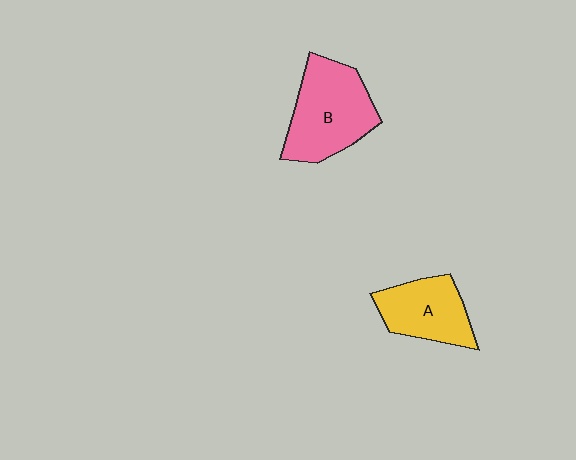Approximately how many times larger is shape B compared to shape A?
Approximately 1.4 times.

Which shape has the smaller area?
Shape A (yellow).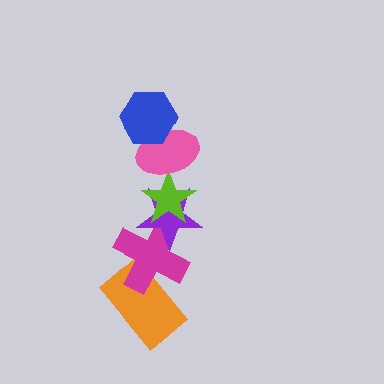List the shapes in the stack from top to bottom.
From top to bottom: the blue hexagon, the pink ellipse, the lime star, the purple star, the magenta cross, the orange rectangle.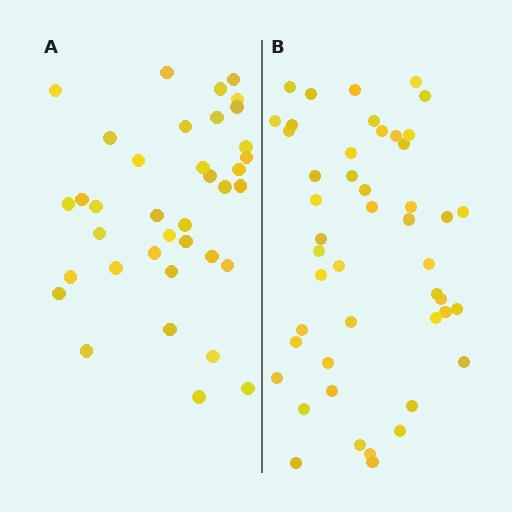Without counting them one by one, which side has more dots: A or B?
Region B (the right region) has more dots.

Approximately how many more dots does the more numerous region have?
Region B has roughly 10 or so more dots than region A.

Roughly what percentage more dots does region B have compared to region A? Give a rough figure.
About 25% more.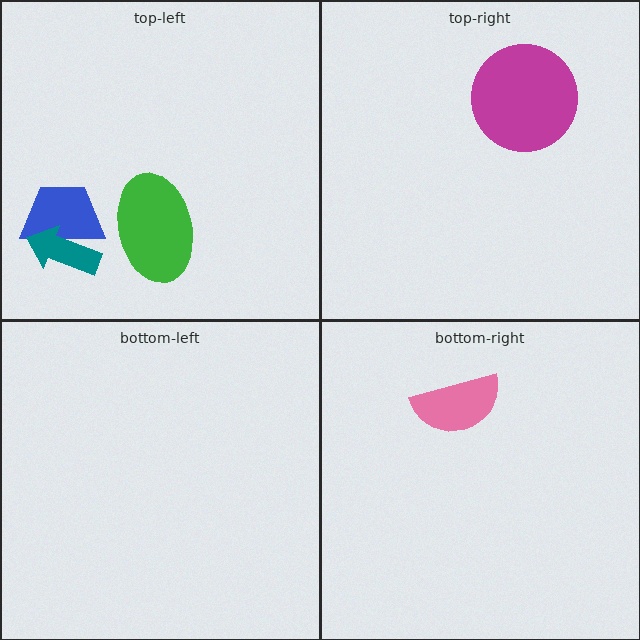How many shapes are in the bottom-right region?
1.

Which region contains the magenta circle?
The top-right region.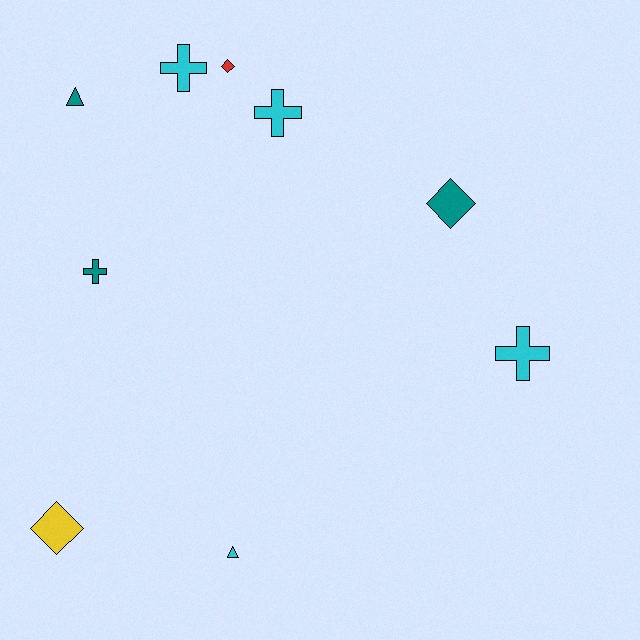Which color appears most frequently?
Cyan, with 4 objects.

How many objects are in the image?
There are 9 objects.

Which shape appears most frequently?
Cross, with 4 objects.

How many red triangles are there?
There are no red triangles.